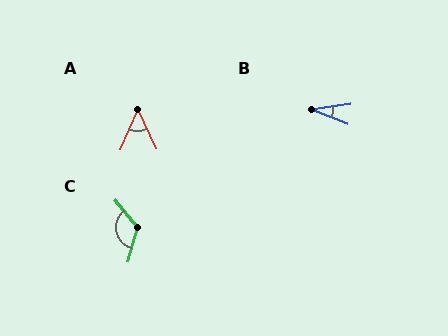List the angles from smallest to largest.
B (30°), A (48°), C (125°).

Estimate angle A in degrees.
Approximately 48 degrees.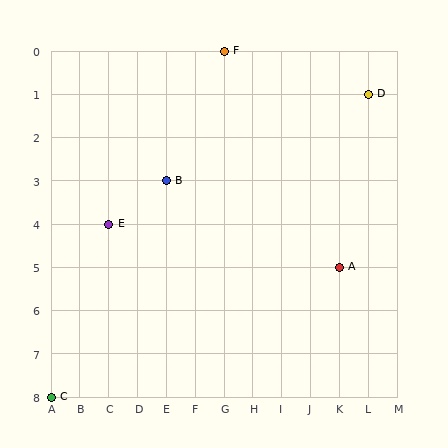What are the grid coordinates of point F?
Point F is at grid coordinates (G, 0).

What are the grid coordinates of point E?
Point E is at grid coordinates (C, 4).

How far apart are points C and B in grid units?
Points C and B are 4 columns and 5 rows apart (about 6.4 grid units diagonally).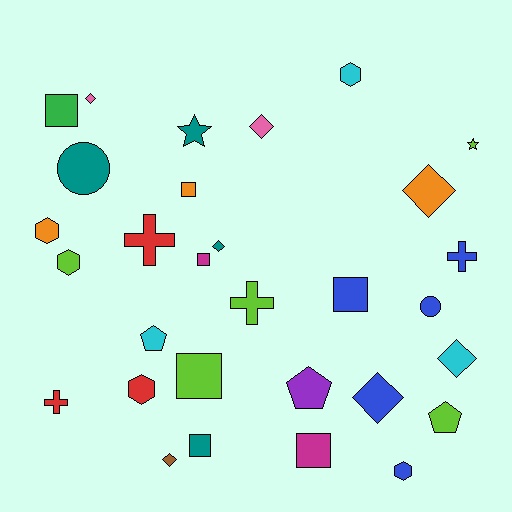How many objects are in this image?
There are 30 objects.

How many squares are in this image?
There are 7 squares.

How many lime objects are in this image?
There are 5 lime objects.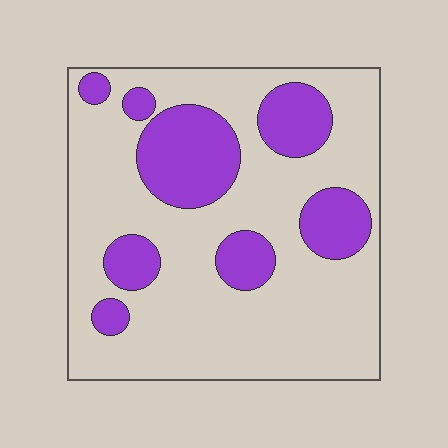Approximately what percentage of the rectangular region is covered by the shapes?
Approximately 25%.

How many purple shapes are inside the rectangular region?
8.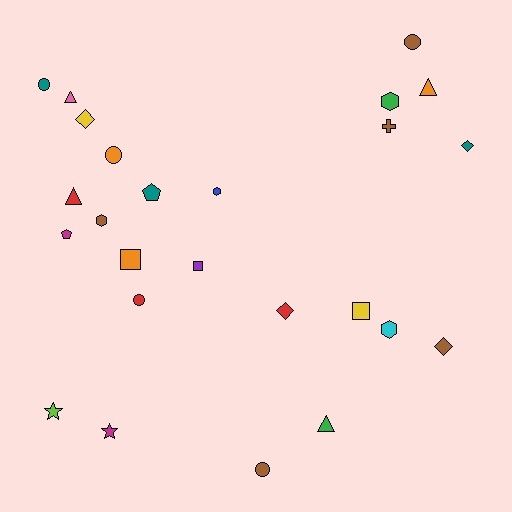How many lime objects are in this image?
There is 1 lime object.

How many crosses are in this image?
There is 1 cross.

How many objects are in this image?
There are 25 objects.